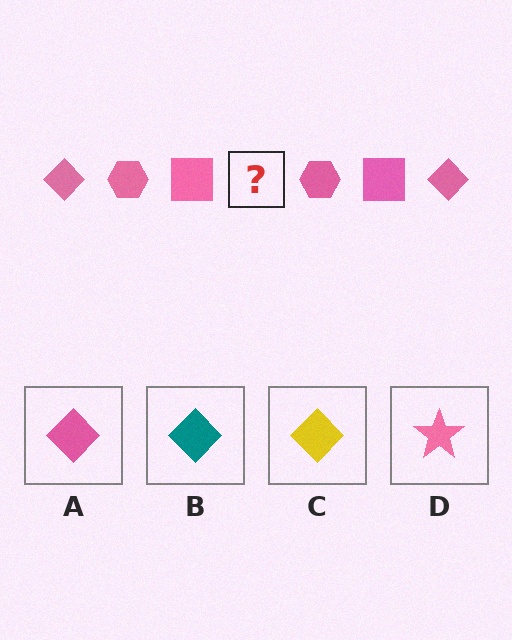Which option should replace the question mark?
Option A.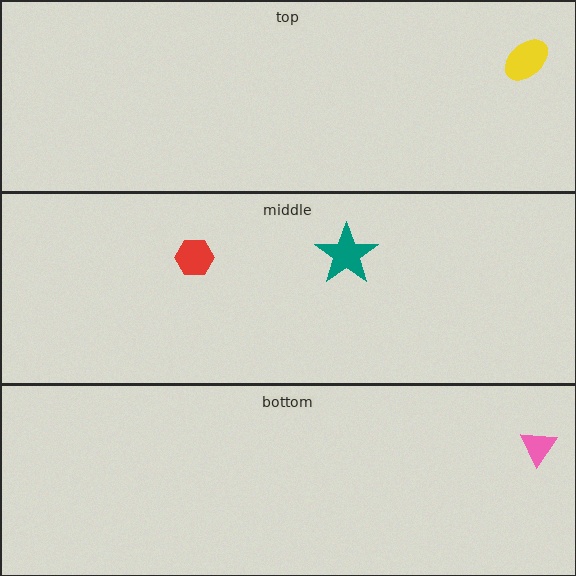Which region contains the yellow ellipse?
The top region.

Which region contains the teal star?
The middle region.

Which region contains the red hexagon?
The middle region.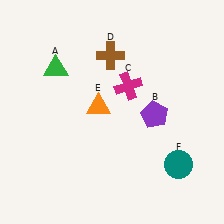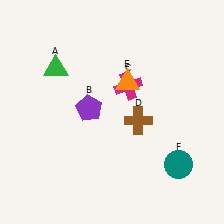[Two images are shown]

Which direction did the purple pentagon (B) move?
The purple pentagon (B) moved left.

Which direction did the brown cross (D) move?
The brown cross (D) moved down.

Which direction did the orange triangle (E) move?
The orange triangle (E) moved right.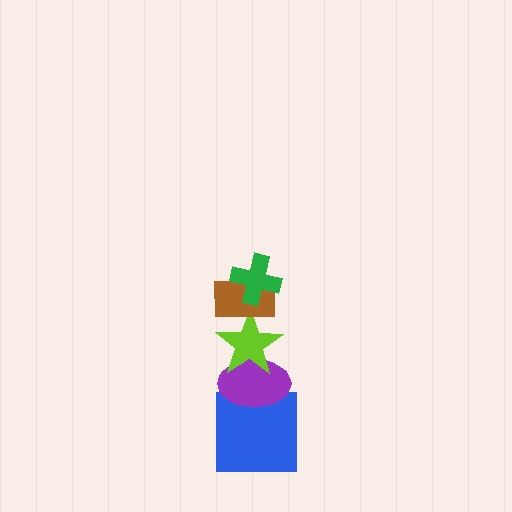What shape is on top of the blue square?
The purple ellipse is on top of the blue square.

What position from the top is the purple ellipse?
The purple ellipse is 4th from the top.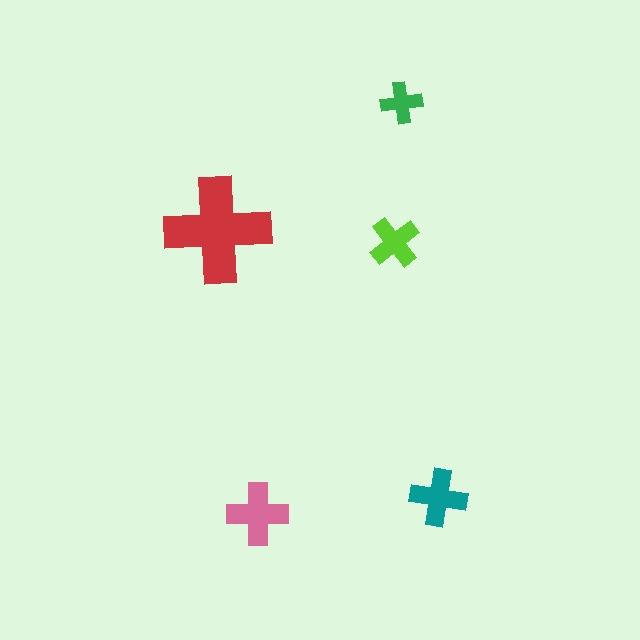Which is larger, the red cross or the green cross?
The red one.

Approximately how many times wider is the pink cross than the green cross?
About 1.5 times wider.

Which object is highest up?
The green cross is topmost.